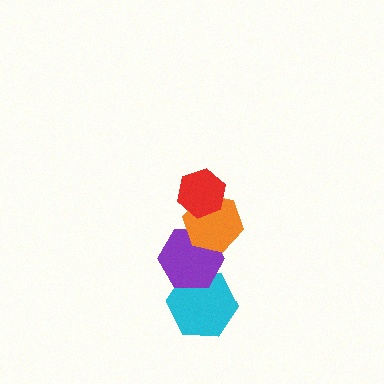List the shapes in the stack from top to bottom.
From top to bottom: the red hexagon, the orange hexagon, the purple hexagon, the cyan hexagon.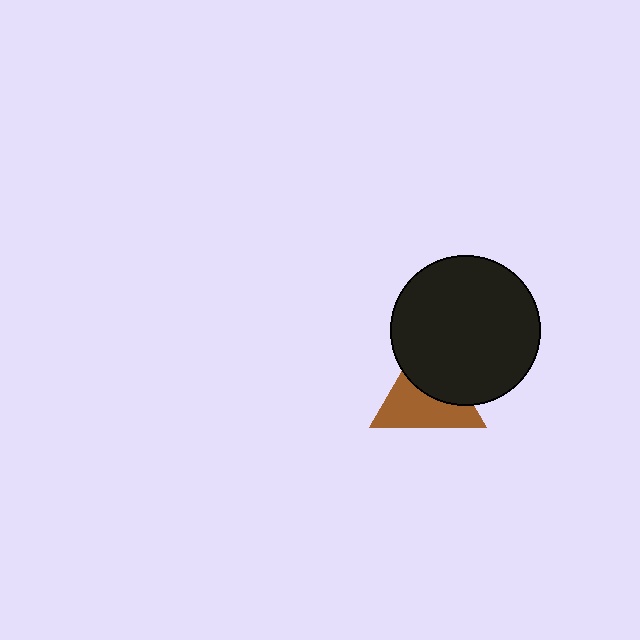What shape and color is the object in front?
The object in front is a black circle.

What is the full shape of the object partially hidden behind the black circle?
The partially hidden object is a brown triangle.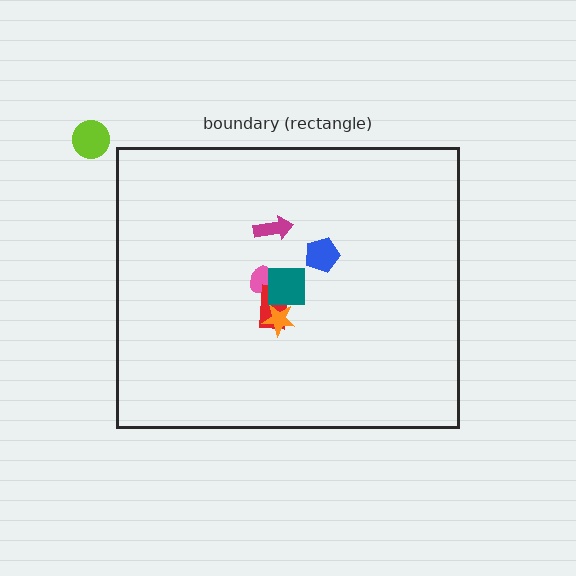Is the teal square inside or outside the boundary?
Inside.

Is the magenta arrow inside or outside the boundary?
Inside.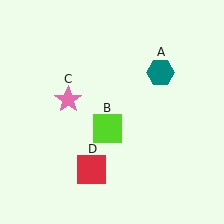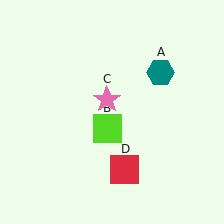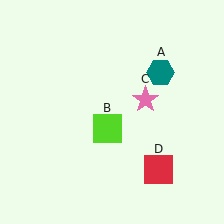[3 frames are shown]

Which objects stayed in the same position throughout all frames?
Teal hexagon (object A) and lime square (object B) remained stationary.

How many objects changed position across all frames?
2 objects changed position: pink star (object C), red square (object D).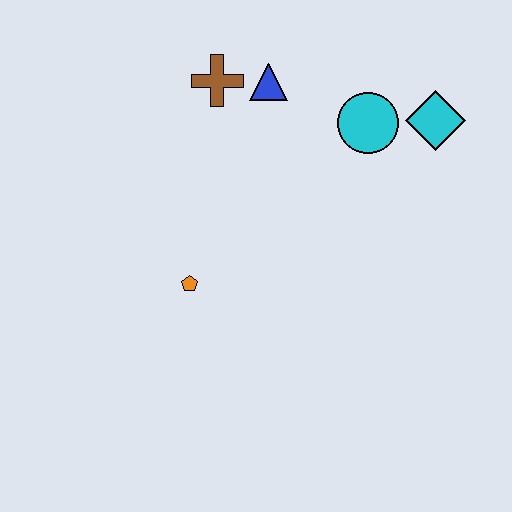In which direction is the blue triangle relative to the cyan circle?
The blue triangle is to the left of the cyan circle.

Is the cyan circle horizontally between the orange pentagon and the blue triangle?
No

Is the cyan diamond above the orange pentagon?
Yes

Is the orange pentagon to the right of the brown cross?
No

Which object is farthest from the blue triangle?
The orange pentagon is farthest from the blue triangle.